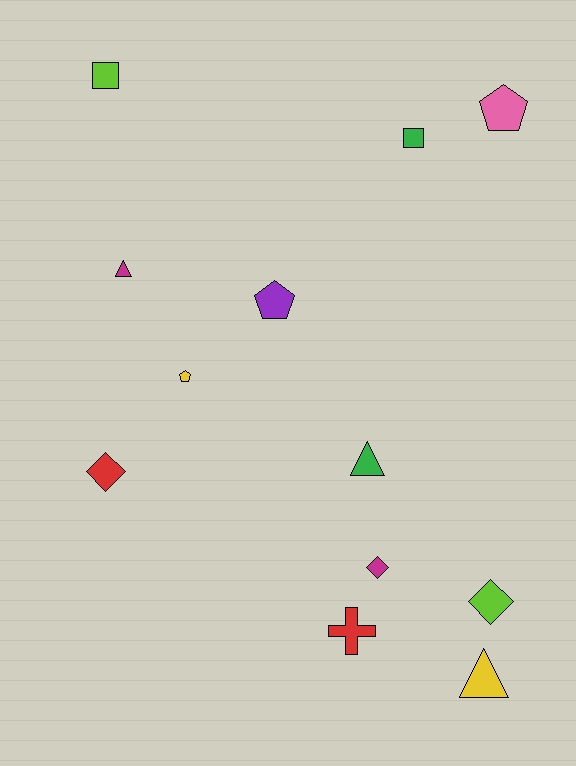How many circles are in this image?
There are no circles.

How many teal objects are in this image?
There are no teal objects.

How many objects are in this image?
There are 12 objects.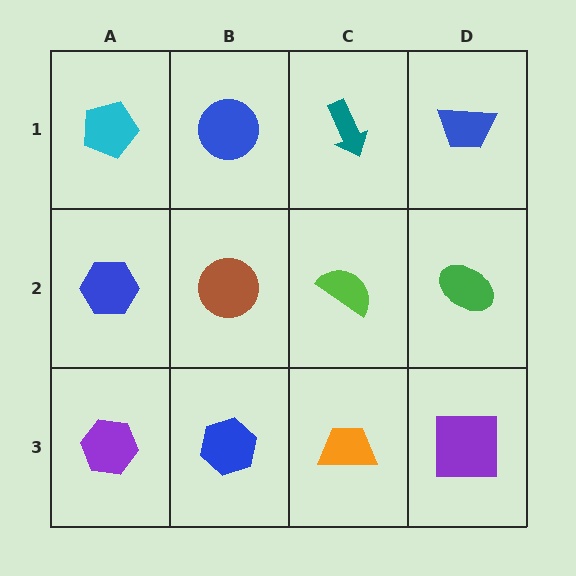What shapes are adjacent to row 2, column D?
A blue trapezoid (row 1, column D), a purple square (row 3, column D), a lime semicircle (row 2, column C).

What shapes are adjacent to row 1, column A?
A blue hexagon (row 2, column A), a blue circle (row 1, column B).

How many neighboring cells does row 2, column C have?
4.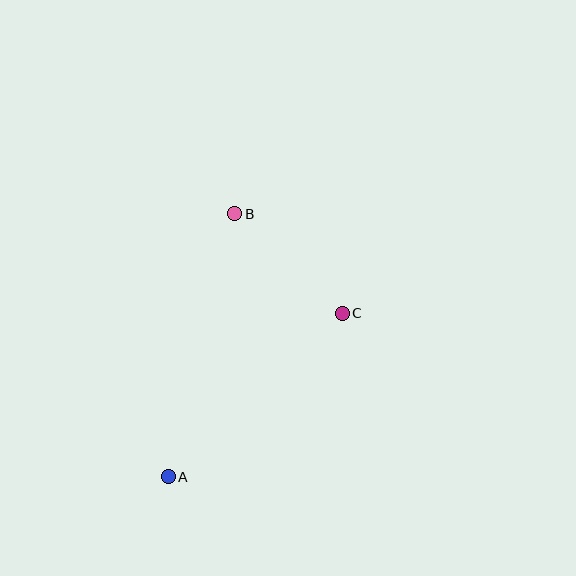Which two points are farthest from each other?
Points A and B are farthest from each other.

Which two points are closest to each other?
Points B and C are closest to each other.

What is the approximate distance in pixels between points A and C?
The distance between A and C is approximately 239 pixels.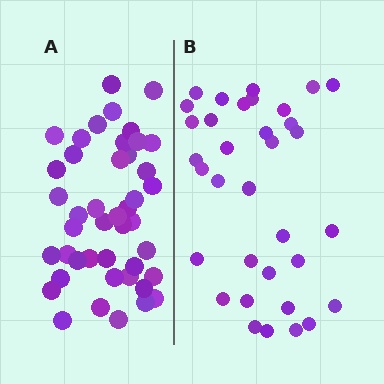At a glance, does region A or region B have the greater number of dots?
Region A (the left region) has more dots.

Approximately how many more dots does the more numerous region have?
Region A has roughly 10 or so more dots than region B.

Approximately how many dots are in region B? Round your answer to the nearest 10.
About 30 dots. (The exact count is 34, which rounds to 30.)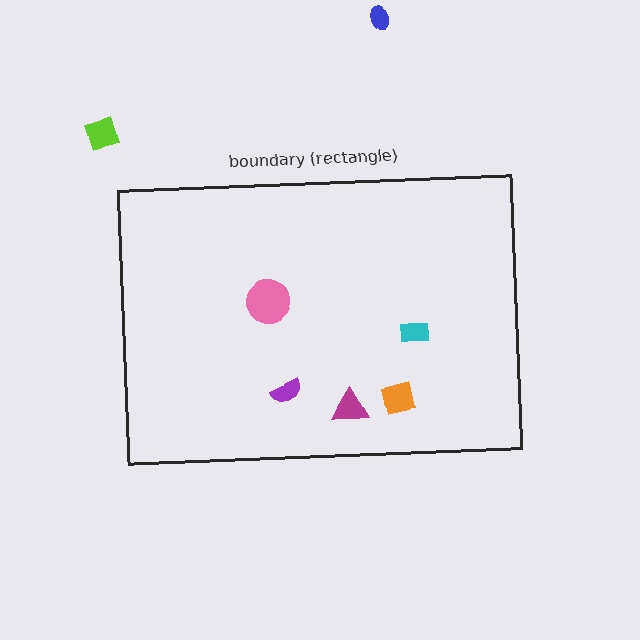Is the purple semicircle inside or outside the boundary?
Inside.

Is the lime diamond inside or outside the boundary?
Outside.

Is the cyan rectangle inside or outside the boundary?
Inside.